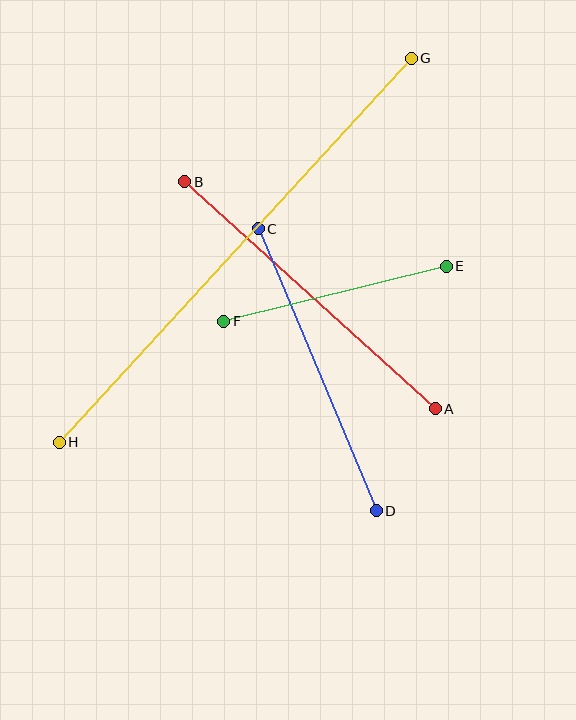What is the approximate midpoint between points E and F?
The midpoint is at approximately (335, 294) pixels.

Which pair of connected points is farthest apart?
Points G and H are farthest apart.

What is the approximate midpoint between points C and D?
The midpoint is at approximately (317, 370) pixels.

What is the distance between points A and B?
The distance is approximately 338 pixels.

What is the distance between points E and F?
The distance is approximately 229 pixels.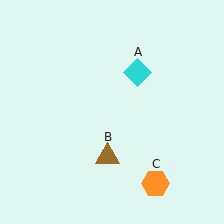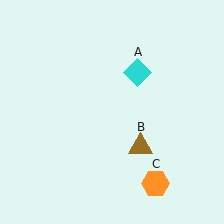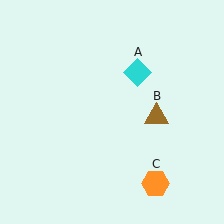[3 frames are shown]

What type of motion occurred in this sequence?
The brown triangle (object B) rotated counterclockwise around the center of the scene.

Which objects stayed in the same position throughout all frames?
Cyan diamond (object A) and orange hexagon (object C) remained stationary.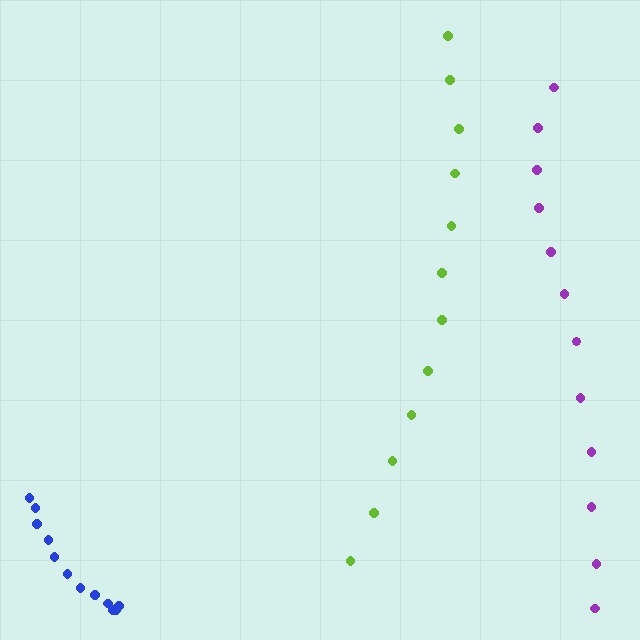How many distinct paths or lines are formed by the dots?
There are 3 distinct paths.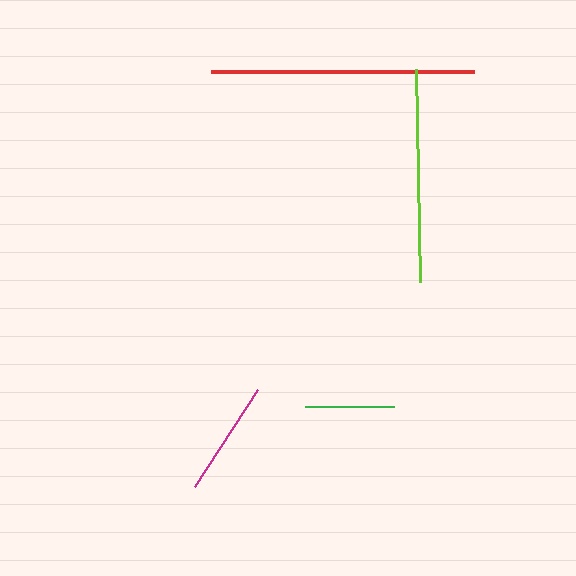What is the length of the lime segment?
The lime segment is approximately 213 pixels long.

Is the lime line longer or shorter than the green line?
The lime line is longer than the green line.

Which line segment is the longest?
The red line is the longest at approximately 264 pixels.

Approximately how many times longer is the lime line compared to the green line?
The lime line is approximately 2.4 times the length of the green line.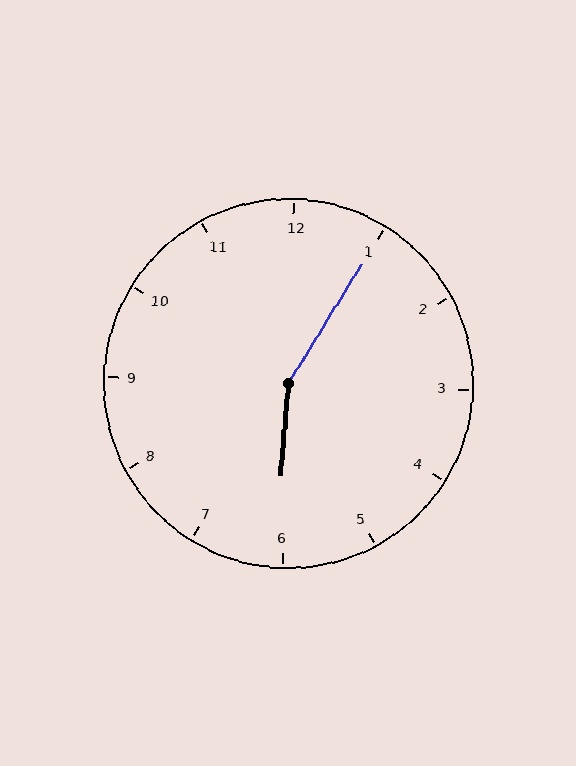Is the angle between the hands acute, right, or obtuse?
It is obtuse.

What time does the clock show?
6:05.